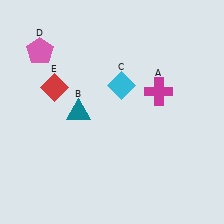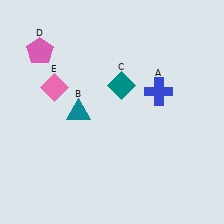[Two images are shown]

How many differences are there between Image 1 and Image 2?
There are 3 differences between the two images.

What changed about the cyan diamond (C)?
In Image 1, C is cyan. In Image 2, it changed to teal.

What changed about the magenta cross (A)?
In Image 1, A is magenta. In Image 2, it changed to blue.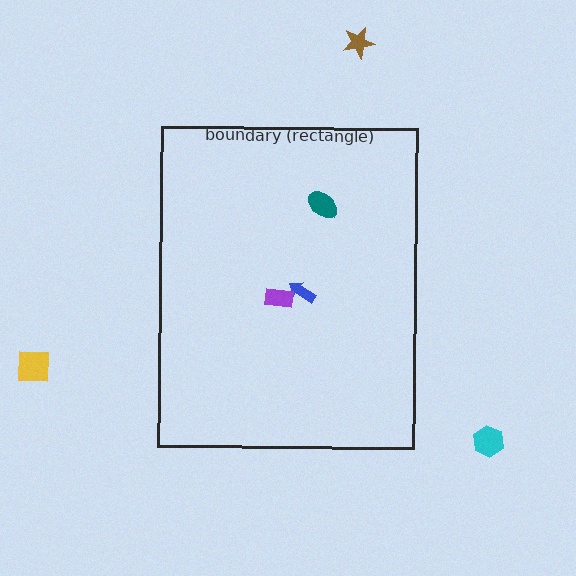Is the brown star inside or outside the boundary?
Outside.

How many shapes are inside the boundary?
3 inside, 3 outside.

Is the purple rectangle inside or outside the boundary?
Inside.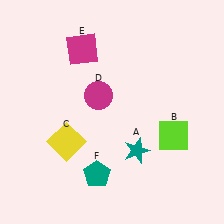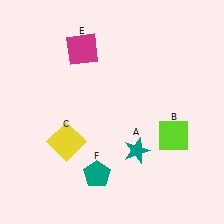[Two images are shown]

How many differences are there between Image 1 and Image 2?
There is 1 difference between the two images.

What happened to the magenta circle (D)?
The magenta circle (D) was removed in Image 2. It was in the top-left area of Image 1.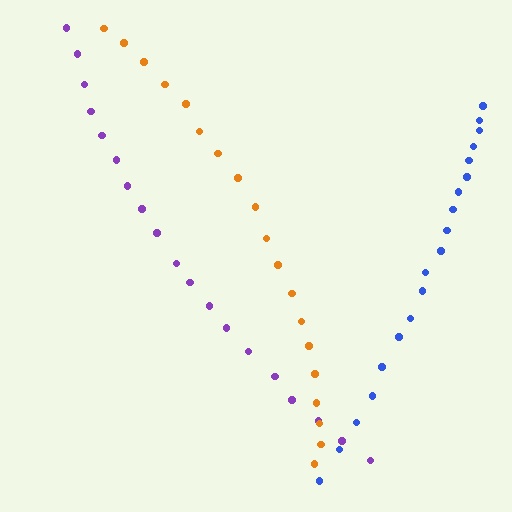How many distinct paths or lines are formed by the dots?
There are 3 distinct paths.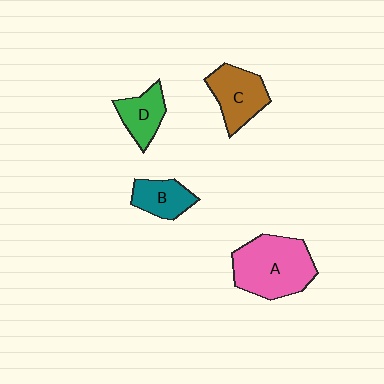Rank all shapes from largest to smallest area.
From largest to smallest: A (pink), C (brown), D (green), B (teal).